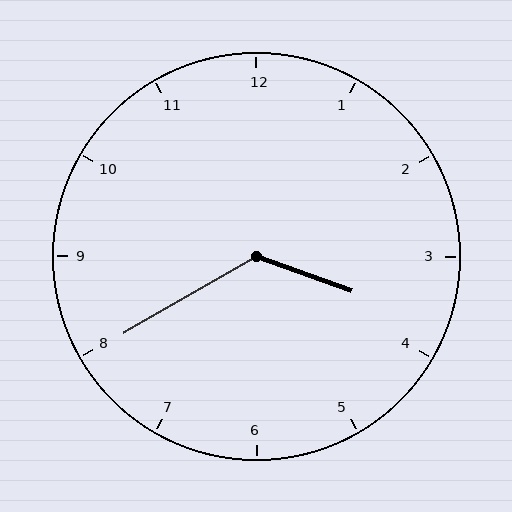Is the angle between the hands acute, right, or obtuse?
It is obtuse.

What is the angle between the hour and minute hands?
Approximately 130 degrees.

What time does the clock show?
3:40.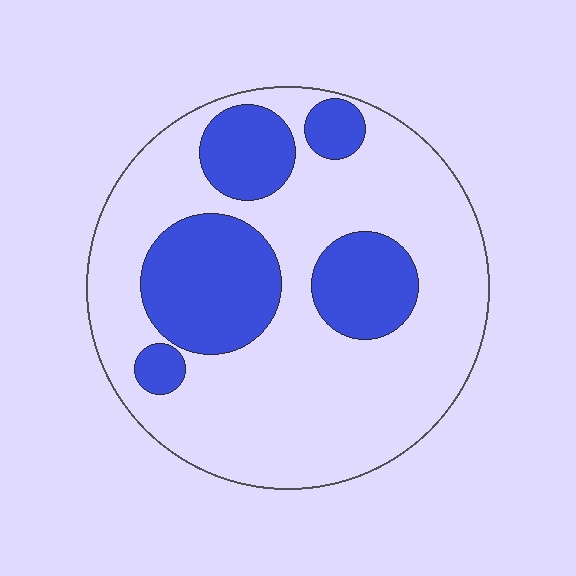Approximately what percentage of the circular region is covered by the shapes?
Approximately 30%.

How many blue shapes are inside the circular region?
5.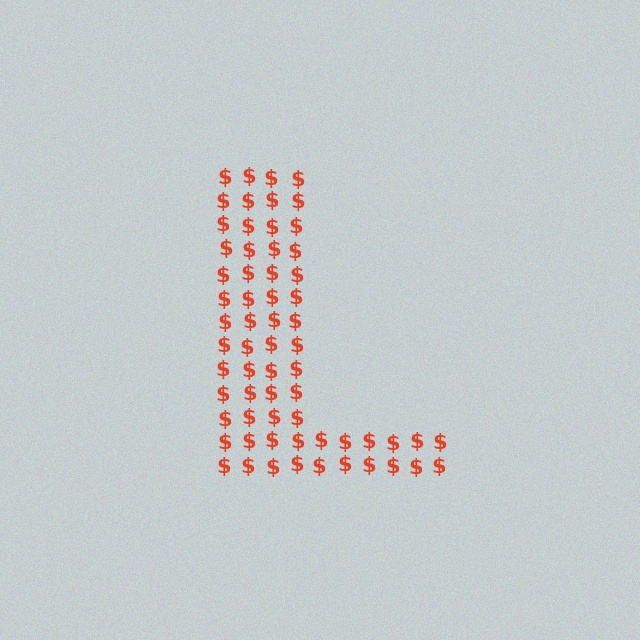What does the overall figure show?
The overall figure shows the letter L.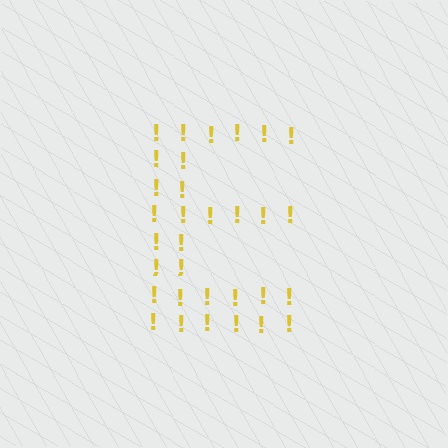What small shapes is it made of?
It is made of small exclamation marks.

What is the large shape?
The large shape is the letter E.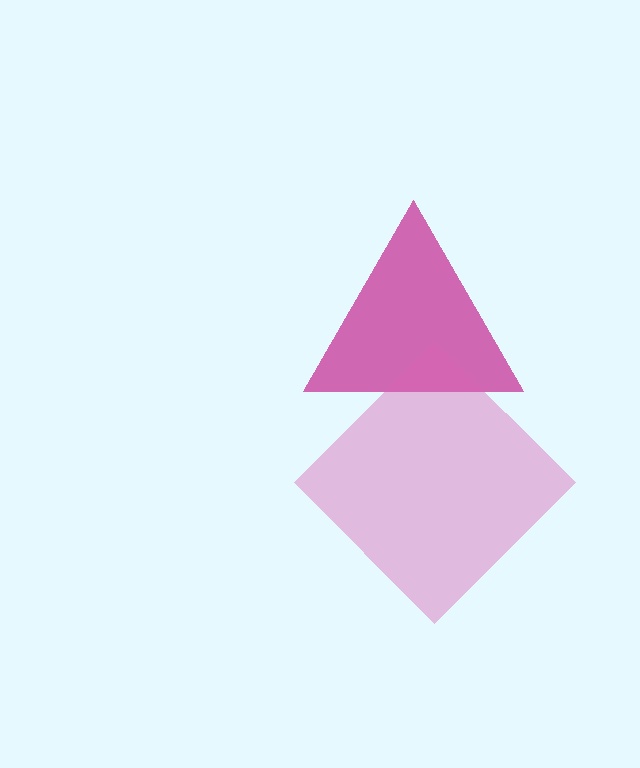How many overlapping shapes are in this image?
There are 2 overlapping shapes in the image.